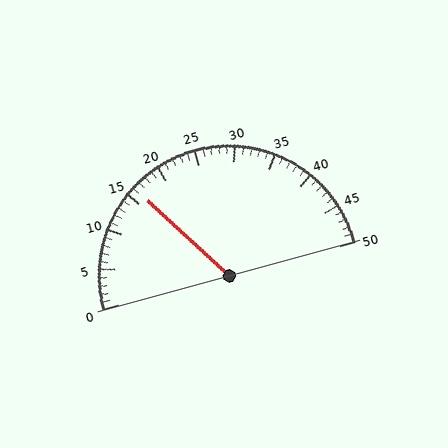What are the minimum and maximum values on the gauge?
The gauge ranges from 0 to 50.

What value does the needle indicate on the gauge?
The needle indicates approximately 16.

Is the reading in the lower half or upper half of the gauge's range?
The reading is in the lower half of the range (0 to 50).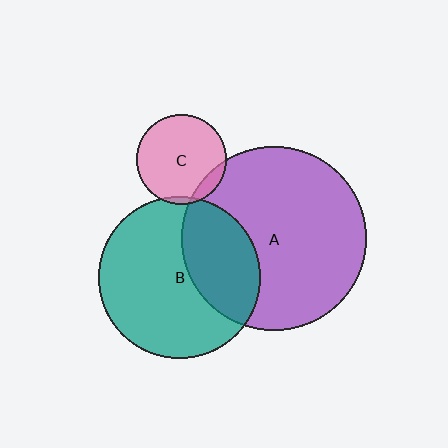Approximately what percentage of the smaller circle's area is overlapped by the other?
Approximately 10%.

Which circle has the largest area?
Circle A (purple).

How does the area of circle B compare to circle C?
Approximately 3.2 times.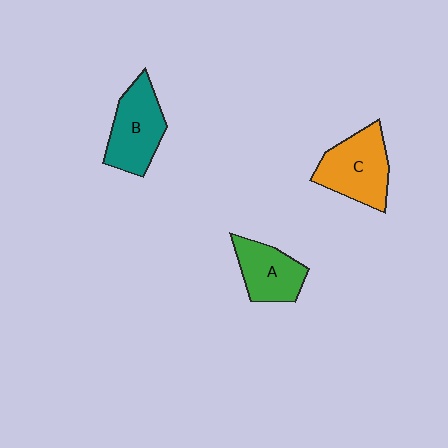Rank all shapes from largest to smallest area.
From largest to smallest: C (orange), B (teal), A (green).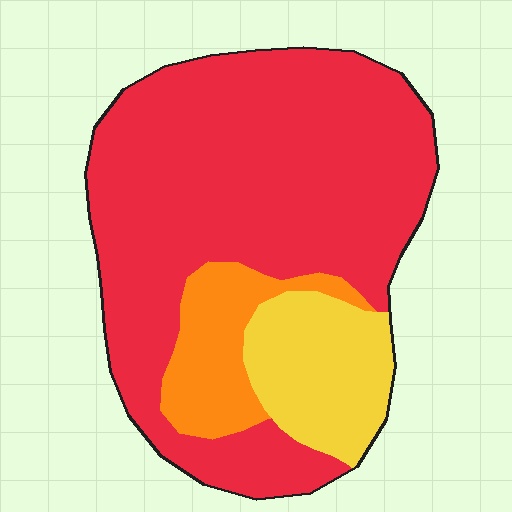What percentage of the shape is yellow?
Yellow covers 16% of the shape.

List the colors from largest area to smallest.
From largest to smallest: red, yellow, orange.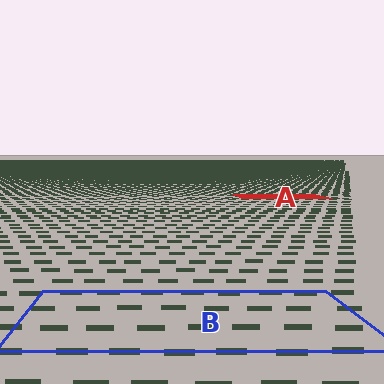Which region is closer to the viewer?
Region B is closer. The texture elements there are larger and more spread out.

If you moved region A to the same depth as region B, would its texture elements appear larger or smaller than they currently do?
They would appear larger. At a closer depth, the same texture elements are projected at a bigger on-screen size.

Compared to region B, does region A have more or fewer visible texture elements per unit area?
Region A has more texture elements per unit area — they are packed more densely because it is farther away.